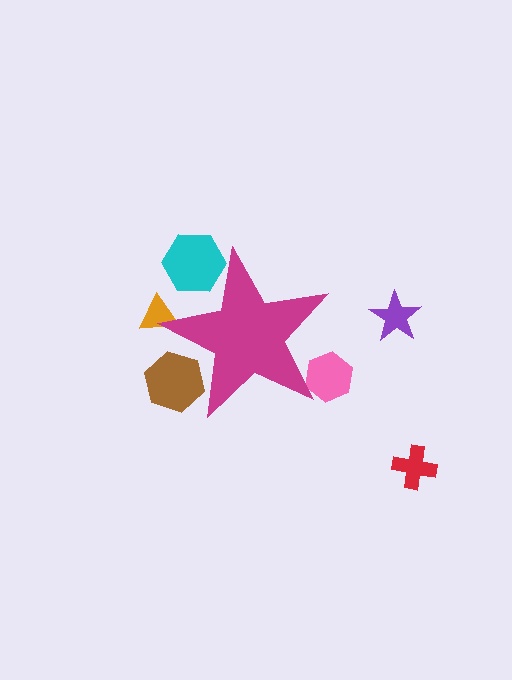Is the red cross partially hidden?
No, the red cross is fully visible.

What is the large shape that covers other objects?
A magenta star.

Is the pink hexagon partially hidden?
Yes, the pink hexagon is partially hidden behind the magenta star.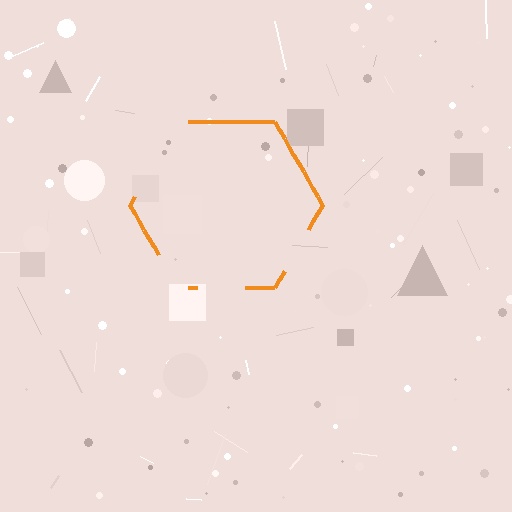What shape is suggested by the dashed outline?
The dashed outline suggests a hexagon.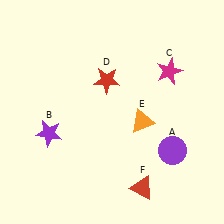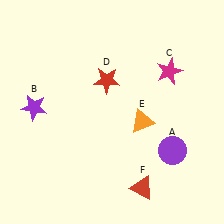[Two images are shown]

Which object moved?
The purple star (B) moved up.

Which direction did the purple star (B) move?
The purple star (B) moved up.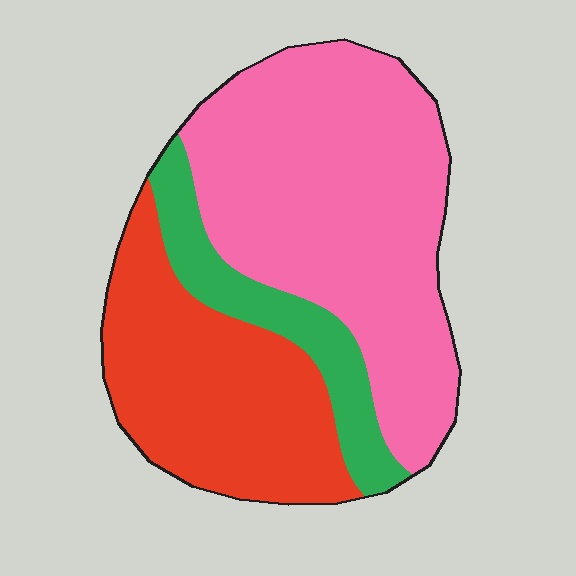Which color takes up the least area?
Green, at roughly 15%.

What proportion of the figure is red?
Red covers about 35% of the figure.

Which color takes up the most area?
Pink, at roughly 55%.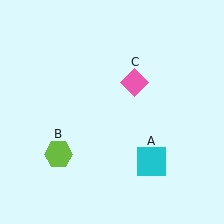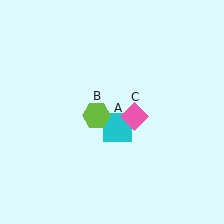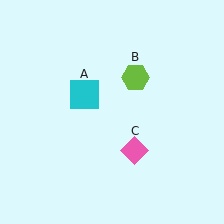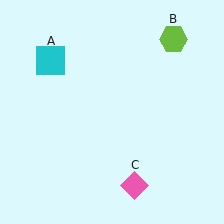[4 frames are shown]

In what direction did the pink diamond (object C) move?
The pink diamond (object C) moved down.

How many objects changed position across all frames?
3 objects changed position: cyan square (object A), lime hexagon (object B), pink diamond (object C).